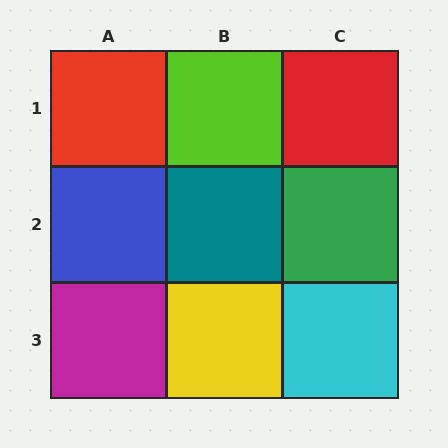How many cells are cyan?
1 cell is cyan.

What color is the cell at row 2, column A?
Blue.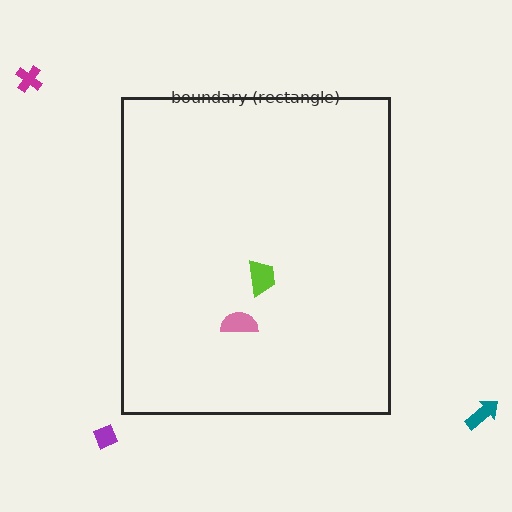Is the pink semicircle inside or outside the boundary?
Inside.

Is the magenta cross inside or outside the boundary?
Outside.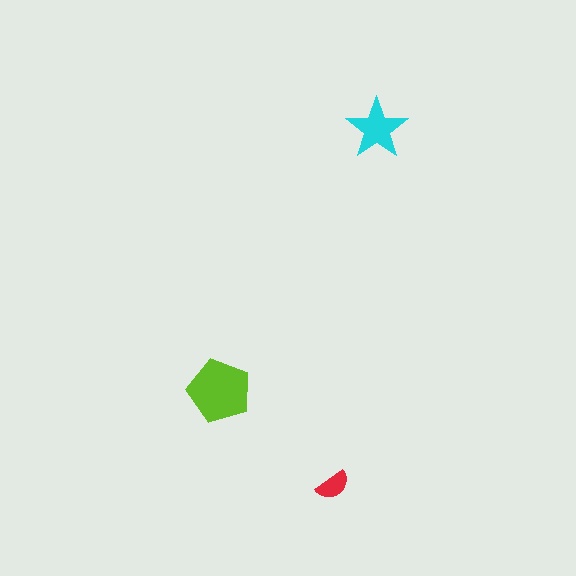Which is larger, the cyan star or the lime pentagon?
The lime pentagon.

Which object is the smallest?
The red semicircle.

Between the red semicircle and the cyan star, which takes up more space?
The cyan star.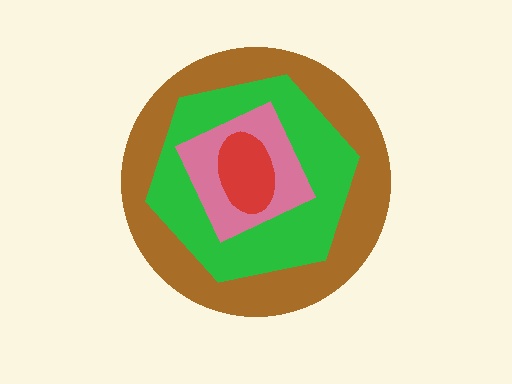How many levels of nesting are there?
4.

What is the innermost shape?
The red ellipse.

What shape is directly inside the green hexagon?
The pink diamond.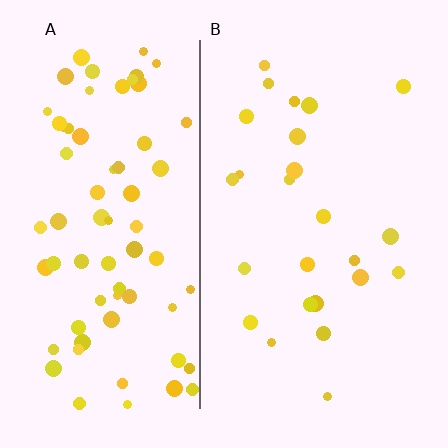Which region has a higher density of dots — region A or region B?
A (the left).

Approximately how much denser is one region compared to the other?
Approximately 2.9× — region A over region B.